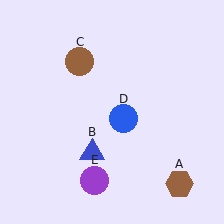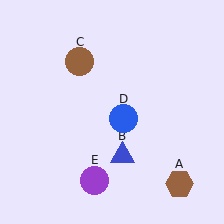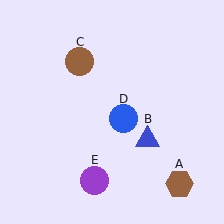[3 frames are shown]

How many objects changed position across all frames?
1 object changed position: blue triangle (object B).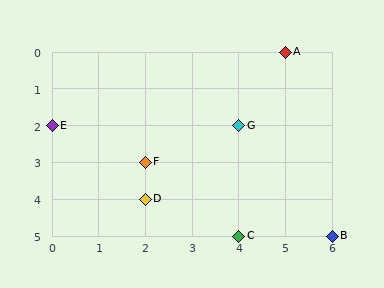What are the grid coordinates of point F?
Point F is at grid coordinates (2, 3).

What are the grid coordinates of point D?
Point D is at grid coordinates (2, 4).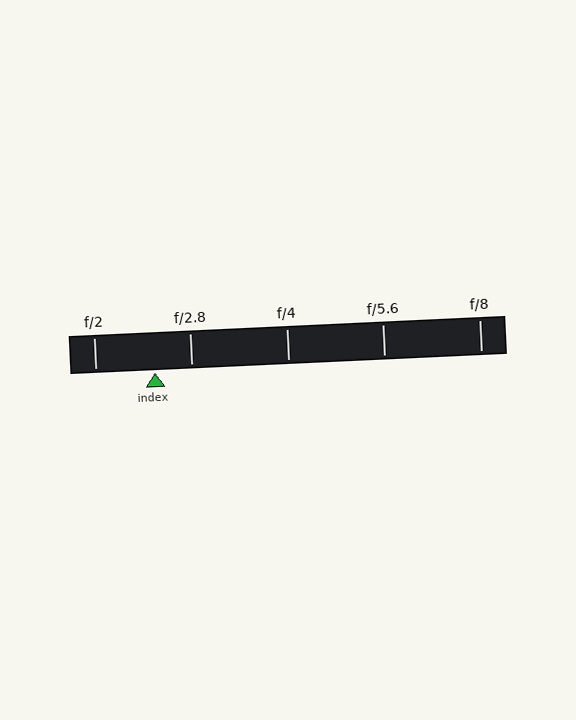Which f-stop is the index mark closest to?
The index mark is closest to f/2.8.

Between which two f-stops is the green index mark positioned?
The index mark is between f/2 and f/2.8.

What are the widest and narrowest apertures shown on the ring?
The widest aperture shown is f/2 and the narrowest is f/8.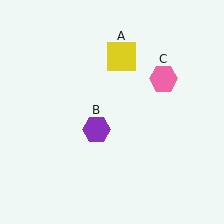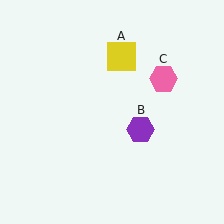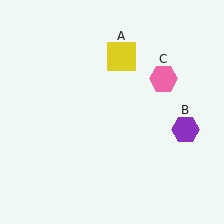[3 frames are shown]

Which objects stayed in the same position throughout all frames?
Yellow square (object A) and pink hexagon (object C) remained stationary.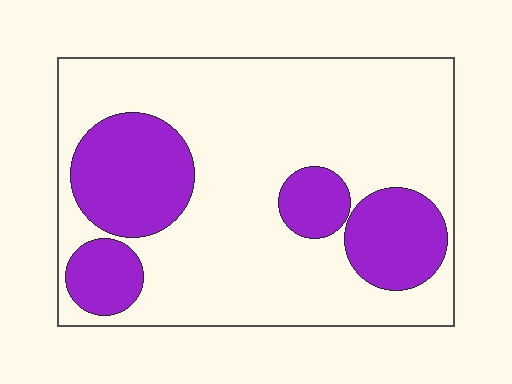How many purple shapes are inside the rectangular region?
4.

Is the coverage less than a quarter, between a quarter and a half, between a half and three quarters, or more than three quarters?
Between a quarter and a half.